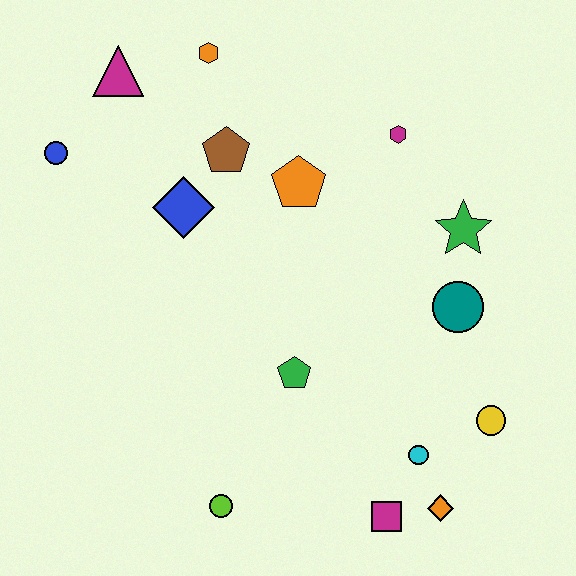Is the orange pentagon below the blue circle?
Yes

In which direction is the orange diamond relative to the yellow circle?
The orange diamond is below the yellow circle.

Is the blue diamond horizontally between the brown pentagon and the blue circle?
Yes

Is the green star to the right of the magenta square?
Yes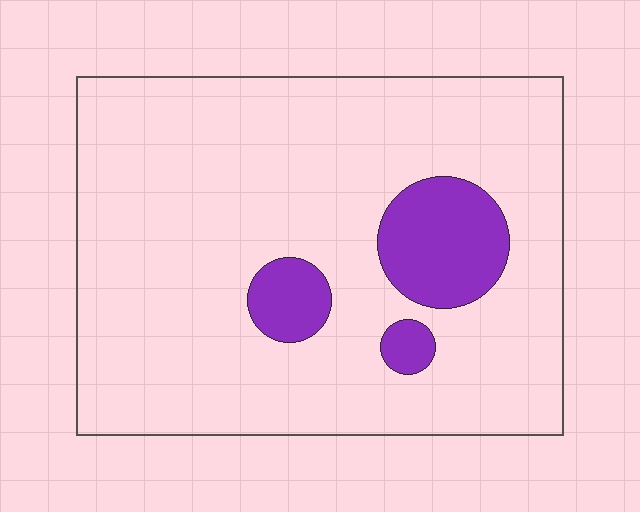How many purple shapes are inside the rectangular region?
3.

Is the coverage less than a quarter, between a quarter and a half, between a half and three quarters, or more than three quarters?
Less than a quarter.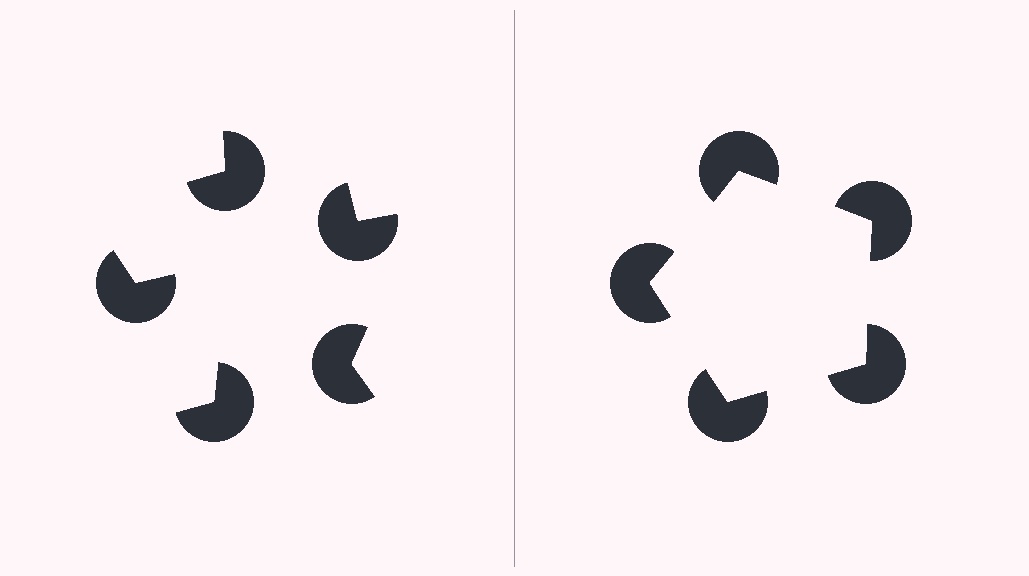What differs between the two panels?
The pac-man discs are positioned identically on both sides; only the wedge orientations differ. On the right they align to a pentagon; on the left they are misaligned.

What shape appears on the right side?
An illusory pentagon.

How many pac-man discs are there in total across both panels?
10 — 5 on each side.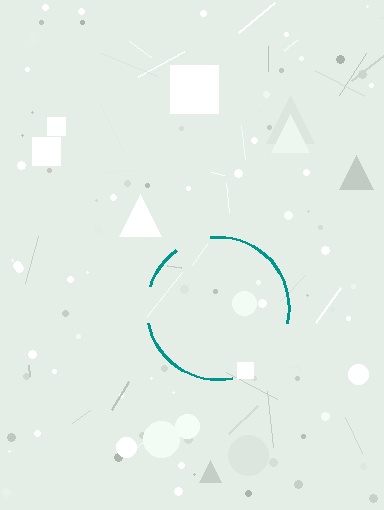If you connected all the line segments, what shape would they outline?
They would outline a circle.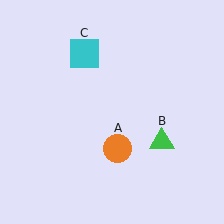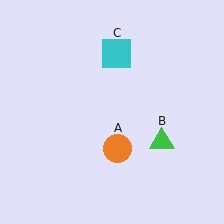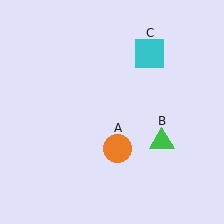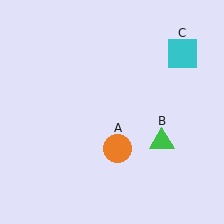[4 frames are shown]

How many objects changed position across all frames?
1 object changed position: cyan square (object C).